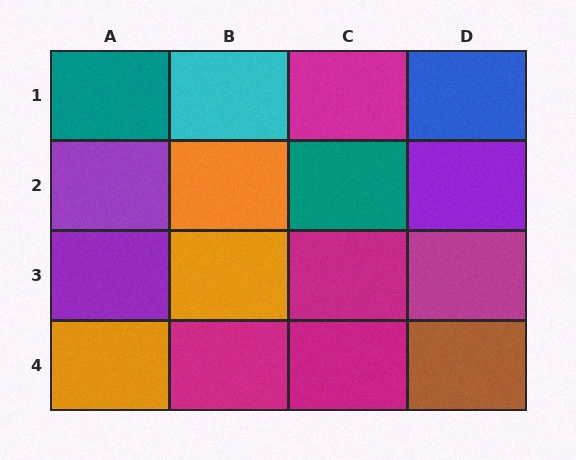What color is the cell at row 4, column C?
Magenta.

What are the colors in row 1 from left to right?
Teal, cyan, magenta, blue.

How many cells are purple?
3 cells are purple.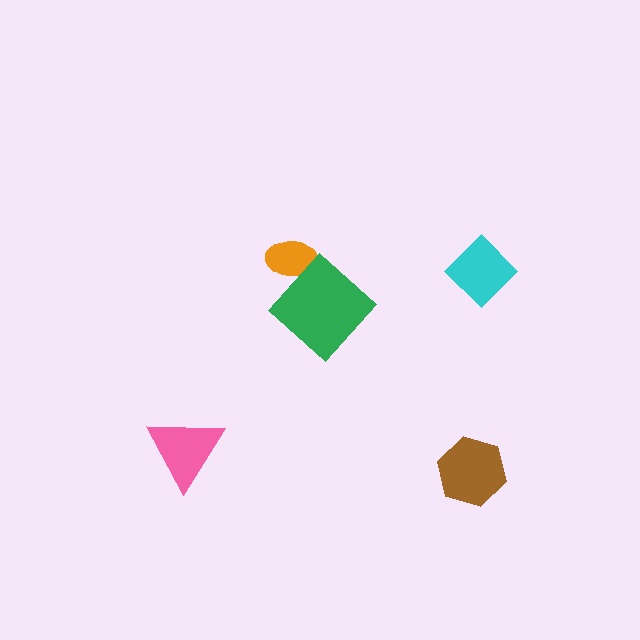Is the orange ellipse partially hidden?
Yes, it is partially covered by another shape.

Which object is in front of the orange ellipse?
The green diamond is in front of the orange ellipse.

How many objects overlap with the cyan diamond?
0 objects overlap with the cyan diamond.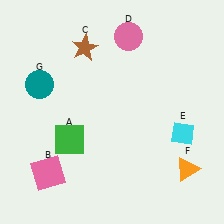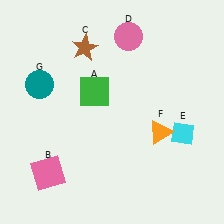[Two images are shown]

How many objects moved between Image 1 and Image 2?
2 objects moved between the two images.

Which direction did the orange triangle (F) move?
The orange triangle (F) moved up.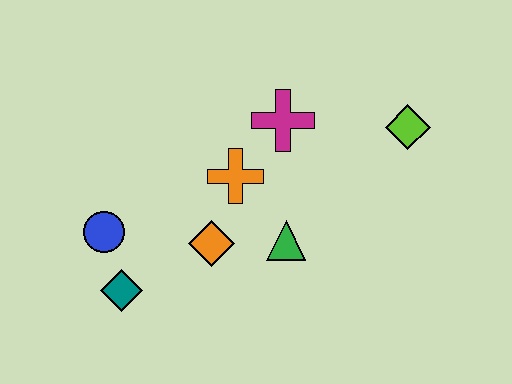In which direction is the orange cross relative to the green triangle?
The orange cross is above the green triangle.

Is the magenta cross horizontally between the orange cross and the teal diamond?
No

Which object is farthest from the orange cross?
The lime diamond is farthest from the orange cross.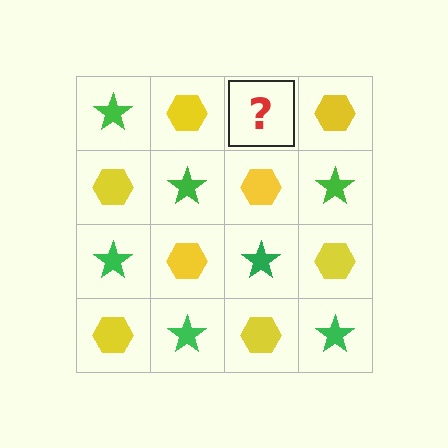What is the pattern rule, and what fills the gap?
The rule is that it alternates green star and yellow hexagon in a checkerboard pattern. The gap should be filled with a green star.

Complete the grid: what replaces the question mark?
The question mark should be replaced with a green star.